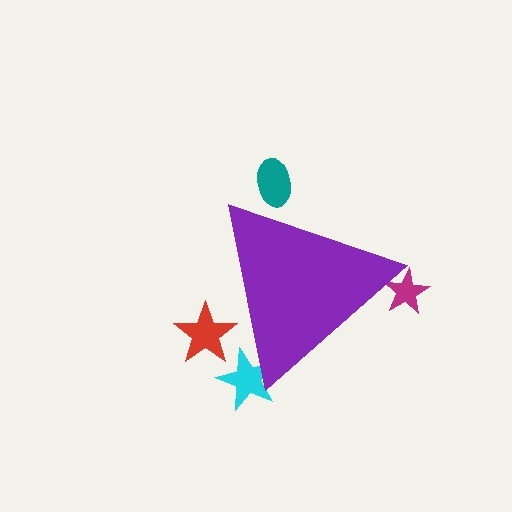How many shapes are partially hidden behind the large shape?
4 shapes are partially hidden.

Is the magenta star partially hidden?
Yes, the magenta star is partially hidden behind the purple triangle.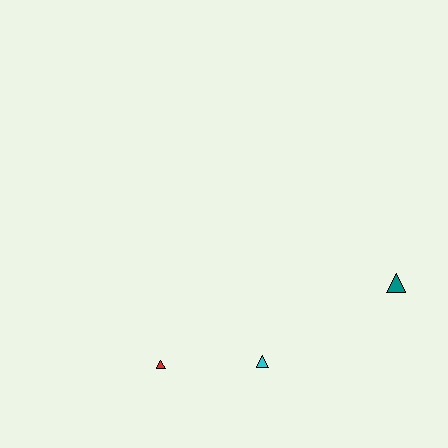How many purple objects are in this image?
There are no purple objects.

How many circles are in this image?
There are no circles.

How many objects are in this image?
There are 3 objects.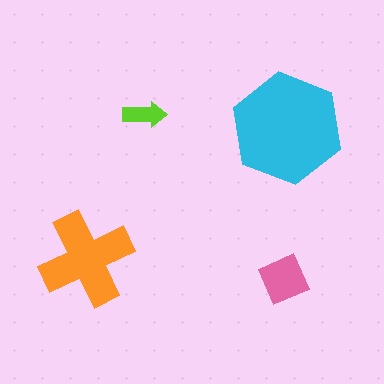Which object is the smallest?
The lime arrow.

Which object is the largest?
The cyan hexagon.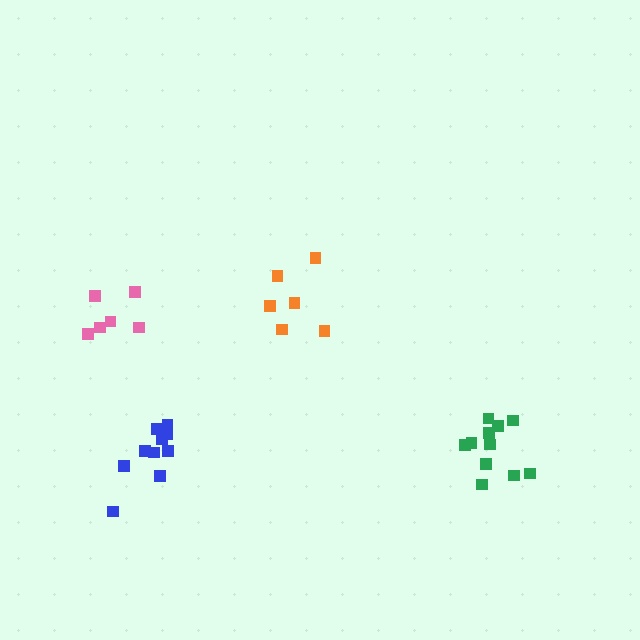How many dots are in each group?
Group 1: 6 dots, Group 2: 6 dots, Group 3: 11 dots, Group 4: 10 dots (33 total).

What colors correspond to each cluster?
The clusters are colored: pink, orange, green, blue.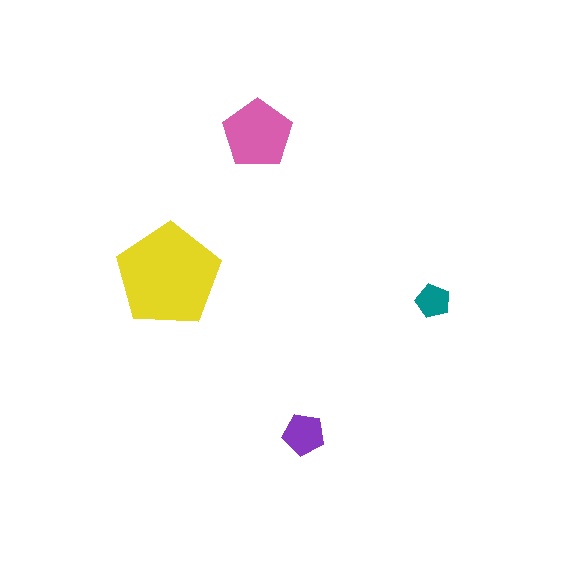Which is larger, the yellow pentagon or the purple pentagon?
The yellow one.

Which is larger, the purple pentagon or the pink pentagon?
The pink one.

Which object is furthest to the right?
The teal pentagon is rightmost.